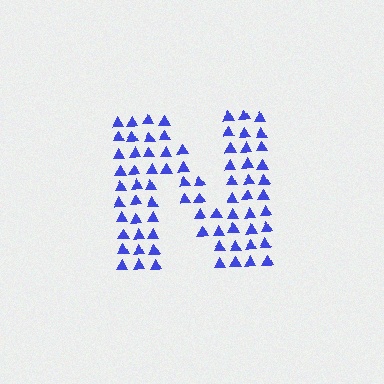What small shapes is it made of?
It is made of small triangles.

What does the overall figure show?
The overall figure shows the letter N.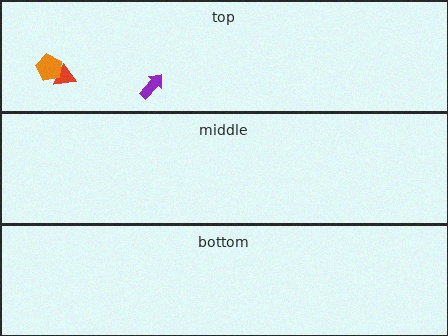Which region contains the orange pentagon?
The top region.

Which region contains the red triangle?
The top region.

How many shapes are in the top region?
3.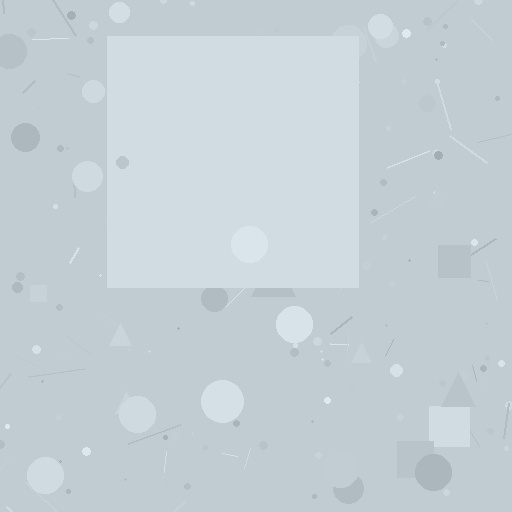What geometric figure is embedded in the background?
A square is embedded in the background.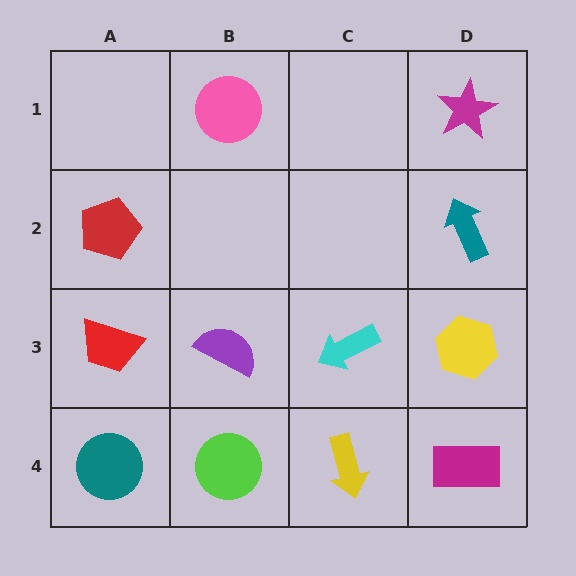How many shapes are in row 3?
4 shapes.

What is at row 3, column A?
A red trapezoid.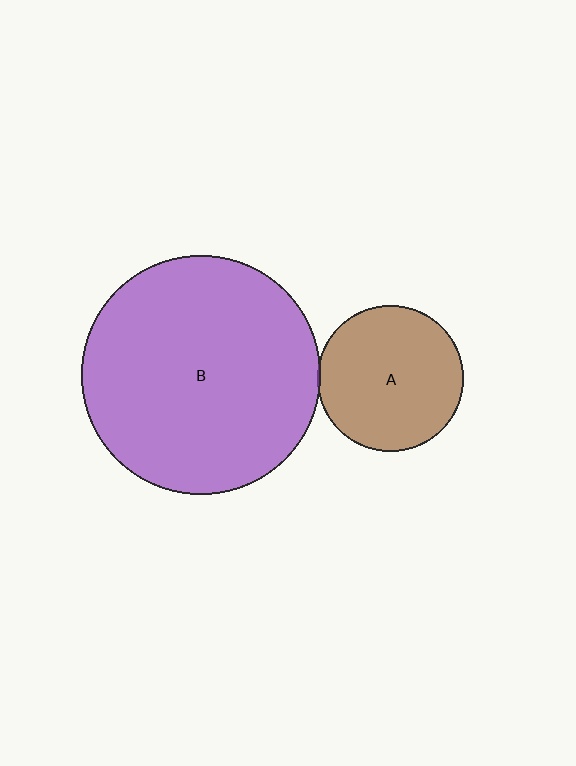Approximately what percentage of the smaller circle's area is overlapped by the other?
Approximately 5%.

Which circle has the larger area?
Circle B (purple).